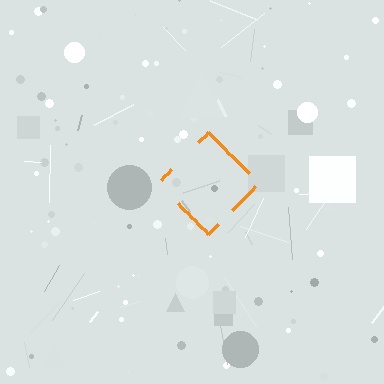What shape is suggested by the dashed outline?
The dashed outline suggests a diamond.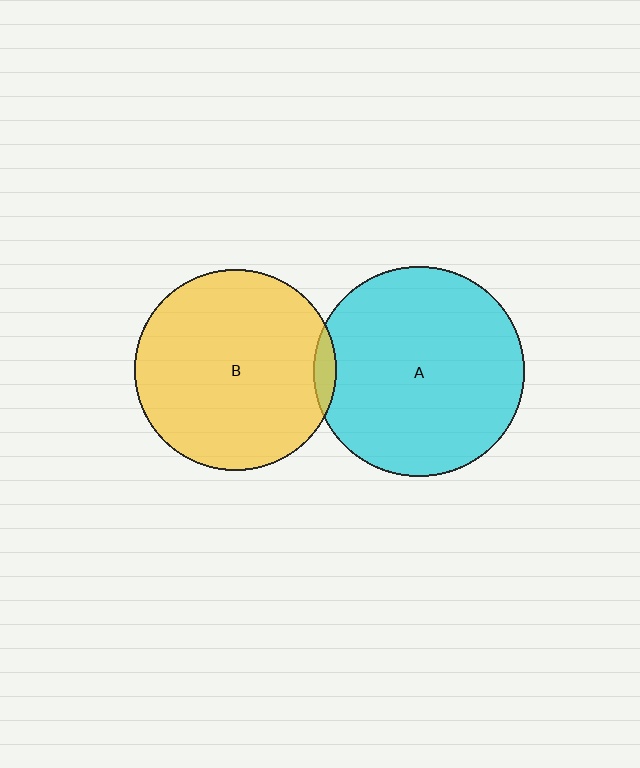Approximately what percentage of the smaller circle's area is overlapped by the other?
Approximately 5%.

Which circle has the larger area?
Circle A (cyan).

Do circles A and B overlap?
Yes.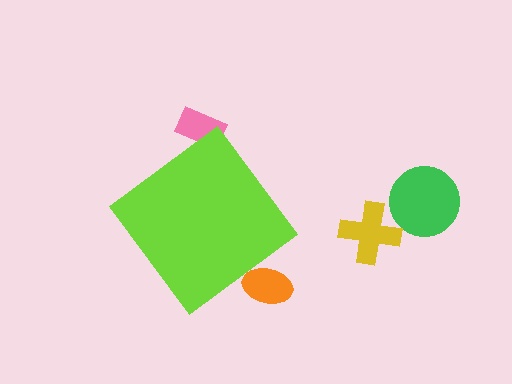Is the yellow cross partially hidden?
No, the yellow cross is fully visible.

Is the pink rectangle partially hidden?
Yes, the pink rectangle is partially hidden behind the lime diamond.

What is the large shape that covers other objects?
A lime diamond.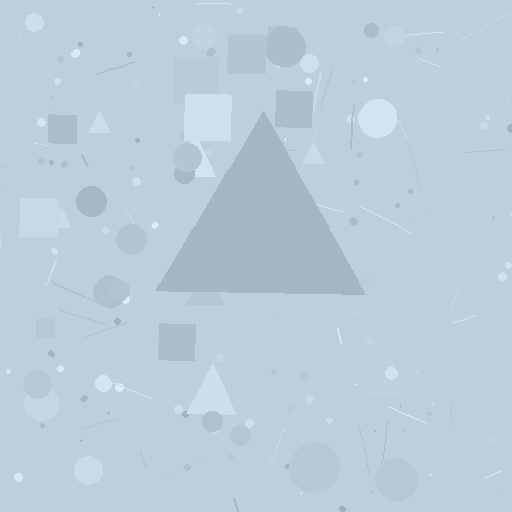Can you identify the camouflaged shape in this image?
The camouflaged shape is a triangle.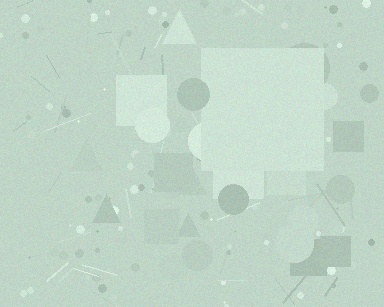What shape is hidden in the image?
A square is hidden in the image.